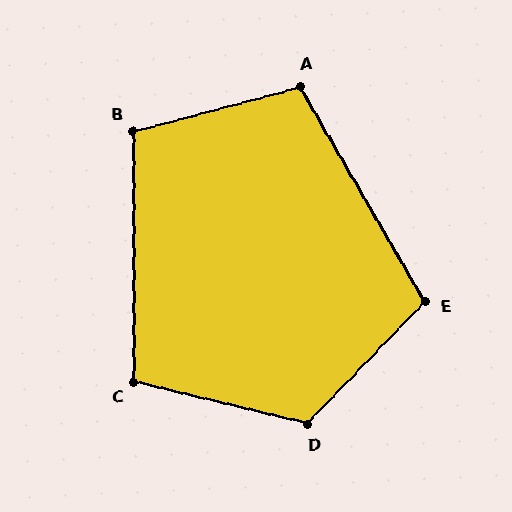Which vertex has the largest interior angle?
D, at approximately 120 degrees.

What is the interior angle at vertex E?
Approximately 106 degrees (obtuse).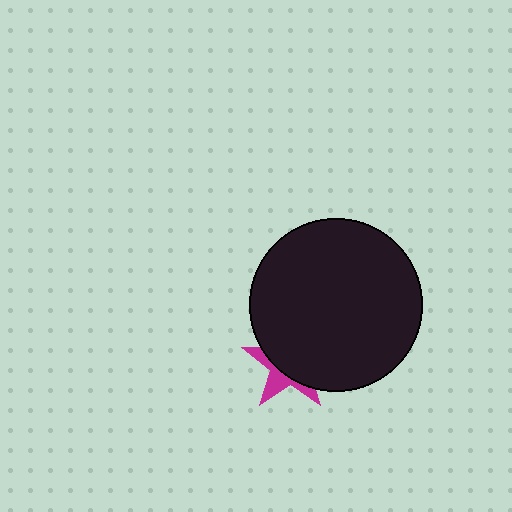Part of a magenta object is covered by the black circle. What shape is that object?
It is a star.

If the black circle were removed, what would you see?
You would see the complete magenta star.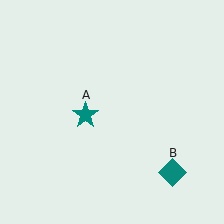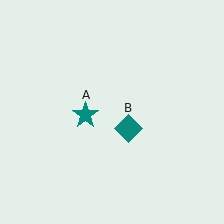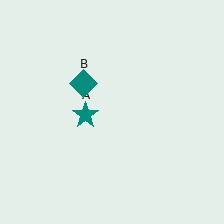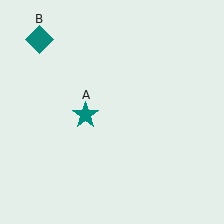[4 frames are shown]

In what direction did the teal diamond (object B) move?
The teal diamond (object B) moved up and to the left.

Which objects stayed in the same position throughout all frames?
Teal star (object A) remained stationary.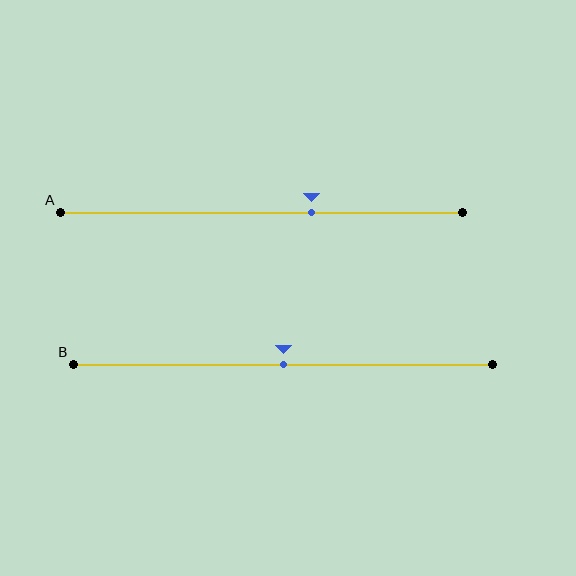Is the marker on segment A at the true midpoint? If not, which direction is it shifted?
No, the marker on segment A is shifted to the right by about 12% of the segment length.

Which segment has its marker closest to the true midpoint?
Segment B has its marker closest to the true midpoint.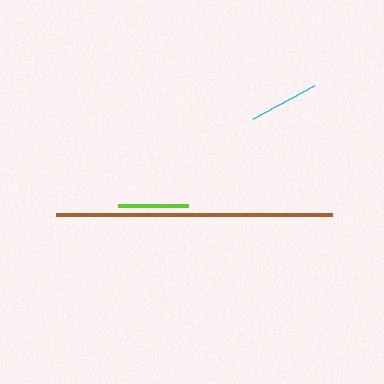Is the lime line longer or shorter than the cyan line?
The lime line is longer than the cyan line.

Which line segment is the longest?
The brown line is the longest at approximately 277 pixels.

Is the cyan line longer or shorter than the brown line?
The brown line is longer than the cyan line.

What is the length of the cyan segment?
The cyan segment is approximately 69 pixels long.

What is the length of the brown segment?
The brown segment is approximately 277 pixels long.